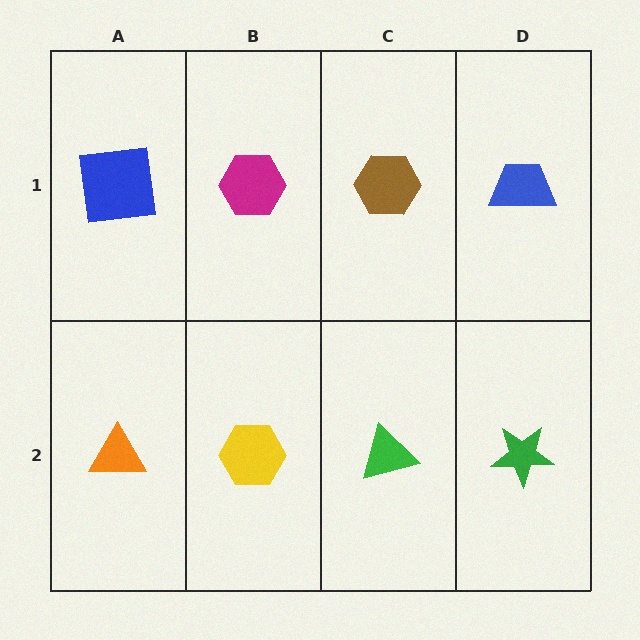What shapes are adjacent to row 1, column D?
A green star (row 2, column D), a brown hexagon (row 1, column C).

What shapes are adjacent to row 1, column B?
A yellow hexagon (row 2, column B), a blue square (row 1, column A), a brown hexagon (row 1, column C).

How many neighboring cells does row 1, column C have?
3.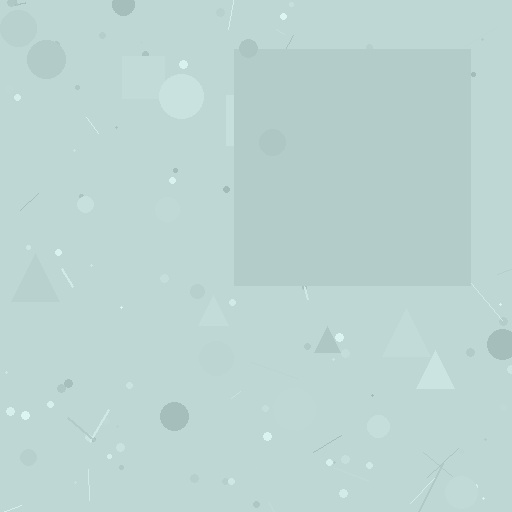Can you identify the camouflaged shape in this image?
The camouflaged shape is a square.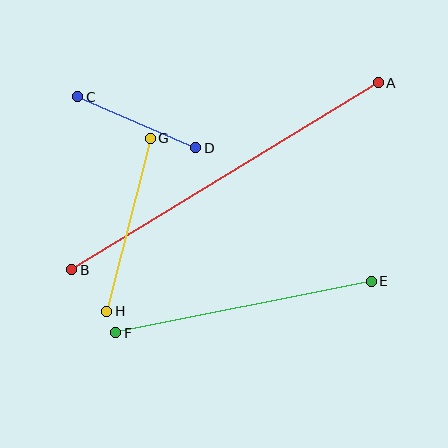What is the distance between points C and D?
The distance is approximately 129 pixels.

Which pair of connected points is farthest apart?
Points A and B are farthest apart.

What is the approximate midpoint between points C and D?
The midpoint is at approximately (137, 122) pixels.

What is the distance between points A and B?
The distance is approximately 359 pixels.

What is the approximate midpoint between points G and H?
The midpoint is at approximately (129, 225) pixels.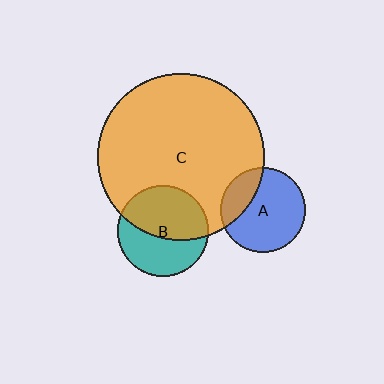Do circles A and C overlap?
Yes.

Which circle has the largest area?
Circle C (orange).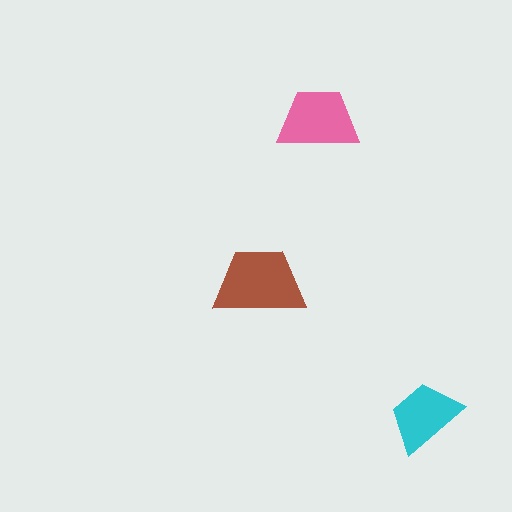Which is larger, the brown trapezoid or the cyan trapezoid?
The brown one.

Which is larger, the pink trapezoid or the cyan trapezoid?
The pink one.